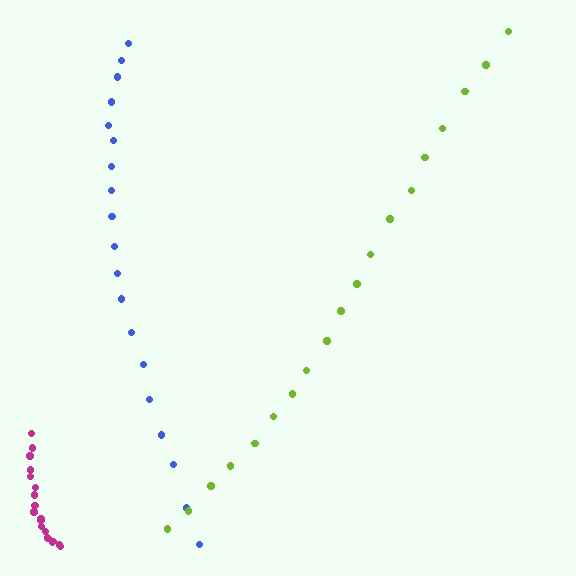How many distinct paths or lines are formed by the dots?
There are 3 distinct paths.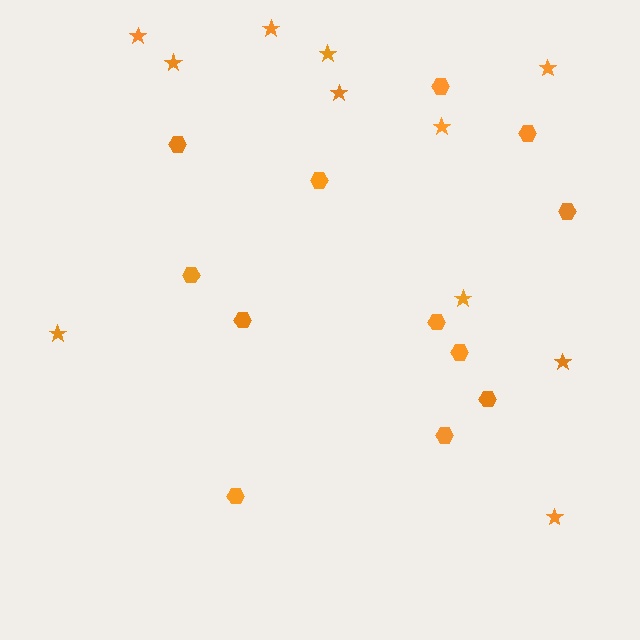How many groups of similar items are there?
There are 2 groups: one group of stars (11) and one group of hexagons (12).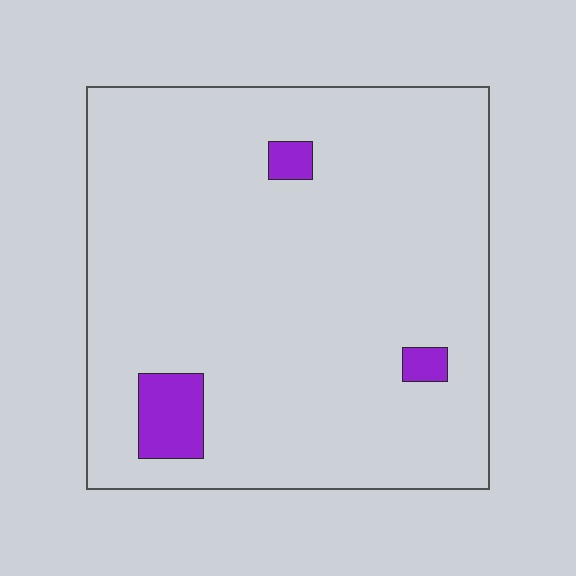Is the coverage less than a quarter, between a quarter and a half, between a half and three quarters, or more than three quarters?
Less than a quarter.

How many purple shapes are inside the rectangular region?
3.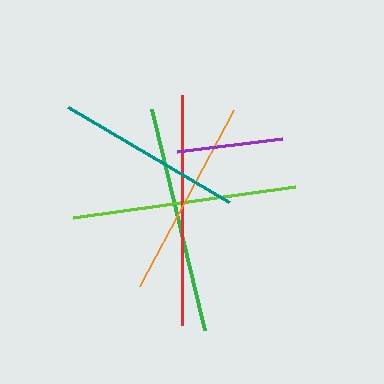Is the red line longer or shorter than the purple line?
The red line is longer than the purple line.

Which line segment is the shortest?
The purple line is the shortest at approximately 105 pixels.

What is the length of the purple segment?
The purple segment is approximately 105 pixels long.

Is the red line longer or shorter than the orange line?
The red line is longer than the orange line.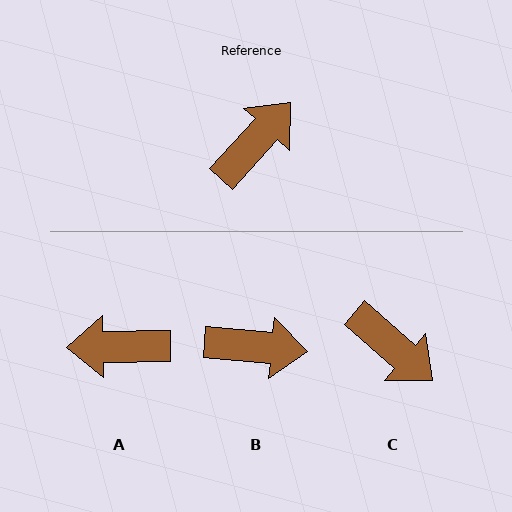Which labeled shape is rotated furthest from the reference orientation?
A, about 133 degrees away.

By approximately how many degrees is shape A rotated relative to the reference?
Approximately 133 degrees counter-clockwise.